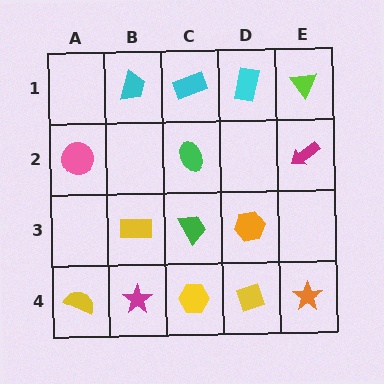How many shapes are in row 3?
3 shapes.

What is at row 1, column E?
A lime triangle.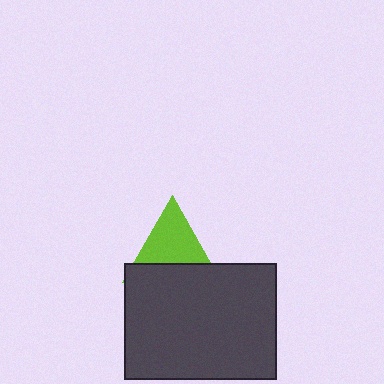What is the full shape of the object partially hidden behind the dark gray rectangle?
The partially hidden object is a lime triangle.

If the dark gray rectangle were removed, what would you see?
You would see the complete lime triangle.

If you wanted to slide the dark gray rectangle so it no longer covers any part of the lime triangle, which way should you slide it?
Slide it down — that is the most direct way to separate the two shapes.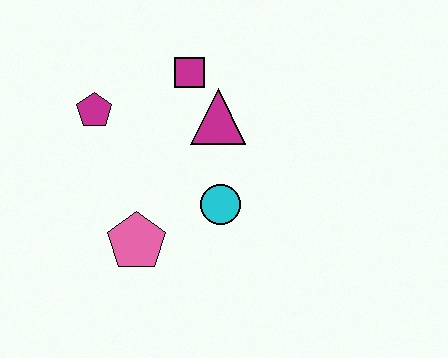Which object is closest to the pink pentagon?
The cyan circle is closest to the pink pentagon.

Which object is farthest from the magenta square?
The pink pentagon is farthest from the magenta square.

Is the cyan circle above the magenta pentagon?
No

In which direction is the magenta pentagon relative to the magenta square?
The magenta pentagon is to the left of the magenta square.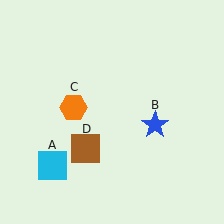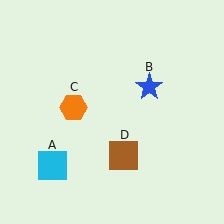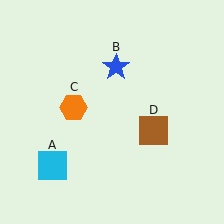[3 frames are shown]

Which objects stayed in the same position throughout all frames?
Cyan square (object A) and orange hexagon (object C) remained stationary.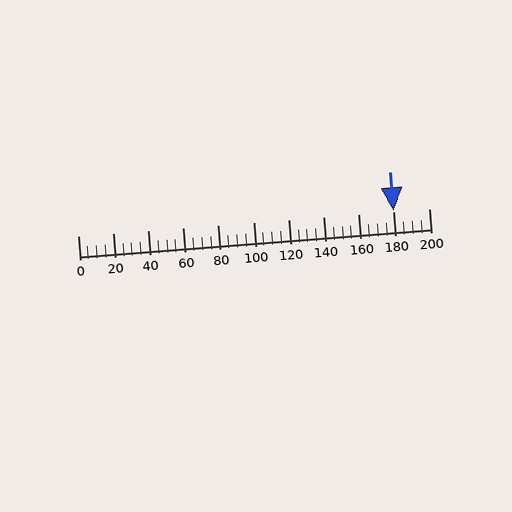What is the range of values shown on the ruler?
The ruler shows values from 0 to 200.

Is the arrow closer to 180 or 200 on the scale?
The arrow is closer to 180.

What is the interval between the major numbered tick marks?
The major tick marks are spaced 20 units apart.